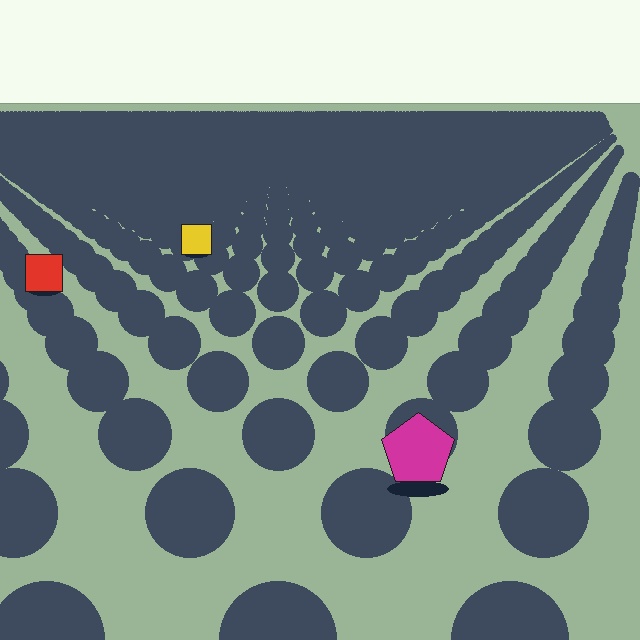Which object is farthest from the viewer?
The yellow square is farthest from the viewer. It appears smaller and the ground texture around it is denser.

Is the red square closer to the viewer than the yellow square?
Yes. The red square is closer — you can tell from the texture gradient: the ground texture is coarser near it.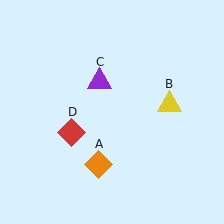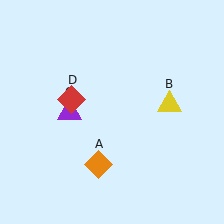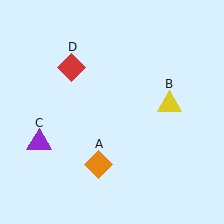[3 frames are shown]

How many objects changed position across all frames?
2 objects changed position: purple triangle (object C), red diamond (object D).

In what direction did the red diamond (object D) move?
The red diamond (object D) moved up.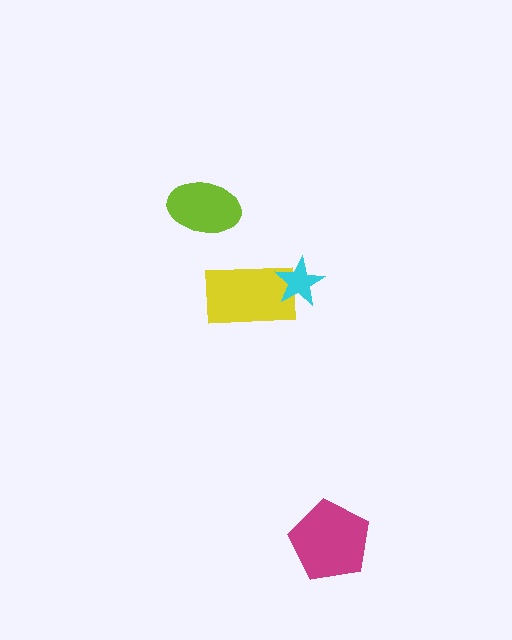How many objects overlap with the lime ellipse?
0 objects overlap with the lime ellipse.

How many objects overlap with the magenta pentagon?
0 objects overlap with the magenta pentagon.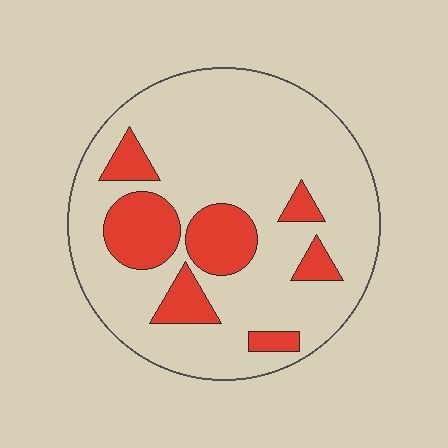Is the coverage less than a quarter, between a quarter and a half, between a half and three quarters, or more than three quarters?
Less than a quarter.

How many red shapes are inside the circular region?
7.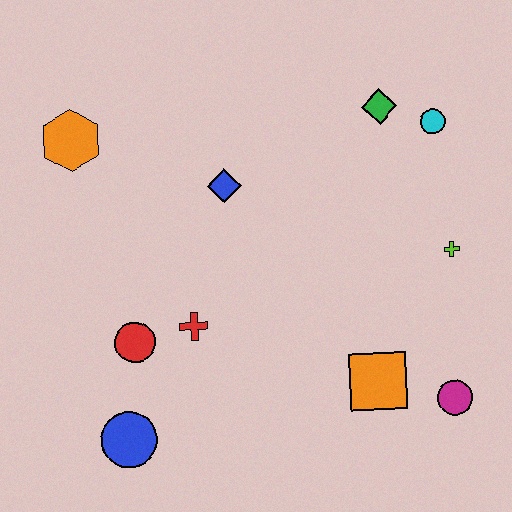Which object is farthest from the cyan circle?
The blue circle is farthest from the cyan circle.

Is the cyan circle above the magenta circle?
Yes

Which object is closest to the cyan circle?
The green diamond is closest to the cyan circle.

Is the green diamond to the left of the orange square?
No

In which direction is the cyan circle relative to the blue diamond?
The cyan circle is to the right of the blue diamond.